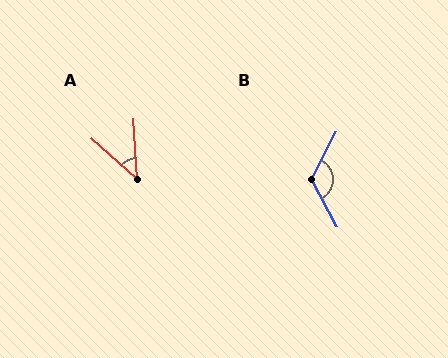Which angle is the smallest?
A, at approximately 45 degrees.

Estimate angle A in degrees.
Approximately 45 degrees.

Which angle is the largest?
B, at approximately 124 degrees.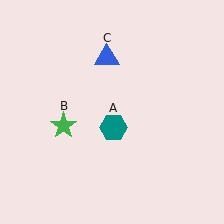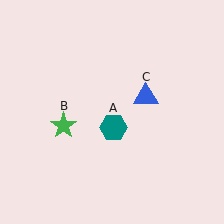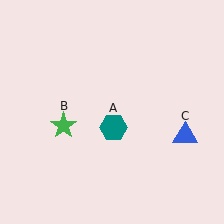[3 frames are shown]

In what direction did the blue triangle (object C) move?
The blue triangle (object C) moved down and to the right.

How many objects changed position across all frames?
1 object changed position: blue triangle (object C).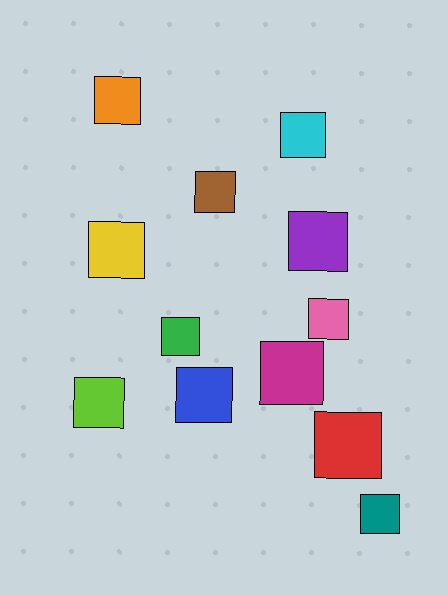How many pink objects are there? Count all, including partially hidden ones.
There is 1 pink object.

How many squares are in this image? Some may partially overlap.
There are 12 squares.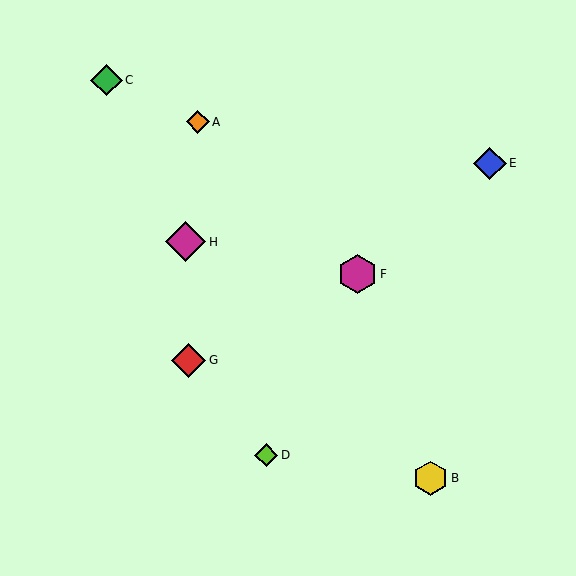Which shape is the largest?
The magenta diamond (labeled H) is the largest.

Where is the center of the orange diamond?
The center of the orange diamond is at (198, 122).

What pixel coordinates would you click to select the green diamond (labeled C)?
Click at (107, 80) to select the green diamond C.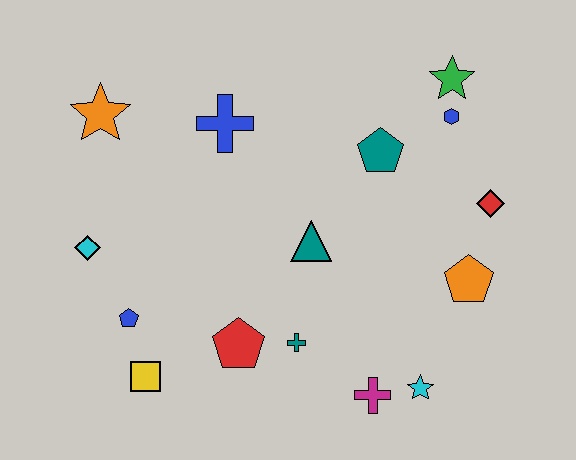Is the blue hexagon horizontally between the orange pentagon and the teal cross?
Yes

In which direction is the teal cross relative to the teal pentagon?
The teal cross is below the teal pentagon.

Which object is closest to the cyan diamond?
The blue pentagon is closest to the cyan diamond.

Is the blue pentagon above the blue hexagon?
No